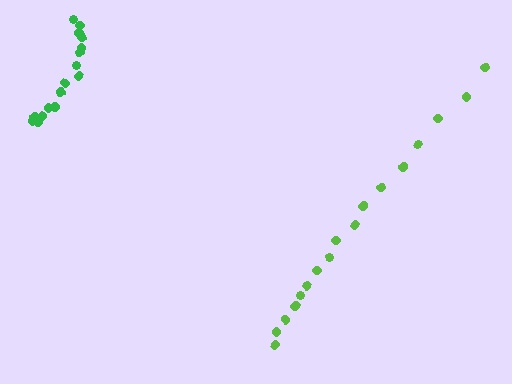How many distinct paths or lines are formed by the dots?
There are 2 distinct paths.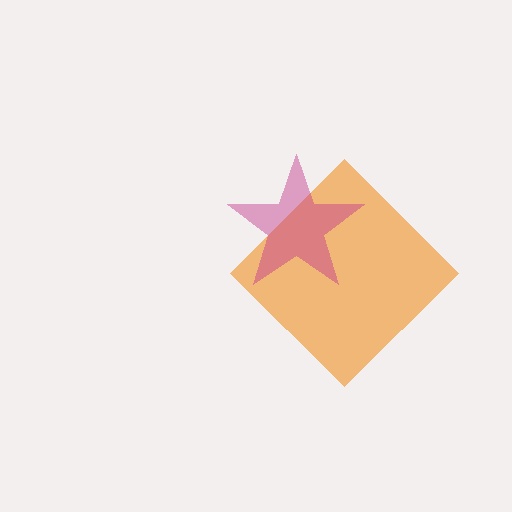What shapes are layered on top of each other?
The layered shapes are: an orange diamond, a magenta star.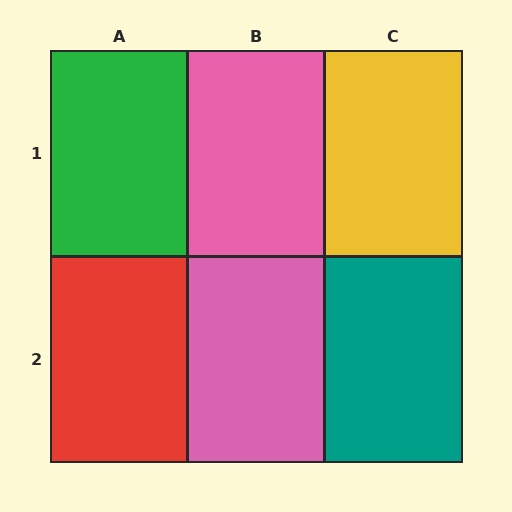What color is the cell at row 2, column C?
Teal.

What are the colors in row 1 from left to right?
Green, pink, yellow.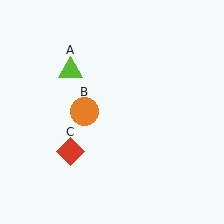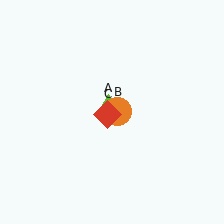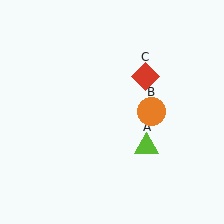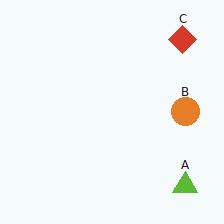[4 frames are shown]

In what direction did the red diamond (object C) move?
The red diamond (object C) moved up and to the right.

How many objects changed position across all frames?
3 objects changed position: lime triangle (object A), orange circle (object B), red diamond (object C).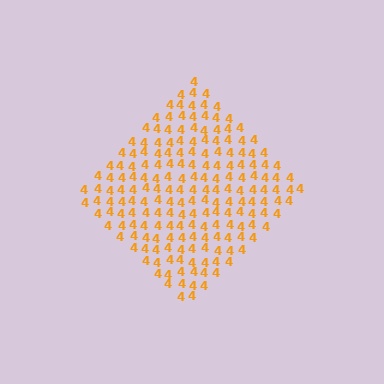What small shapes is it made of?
It is made of small digit 4's.